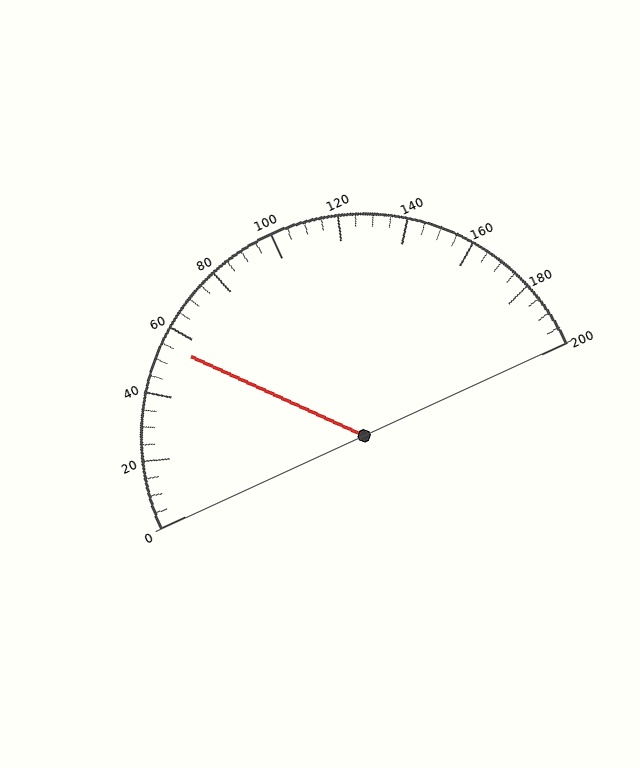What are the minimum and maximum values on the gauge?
The gauge ranges from 0 to 200.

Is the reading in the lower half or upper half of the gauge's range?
The reading is in the lower half of the range (0 to 200).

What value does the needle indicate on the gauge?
The needle indicates approximately 55.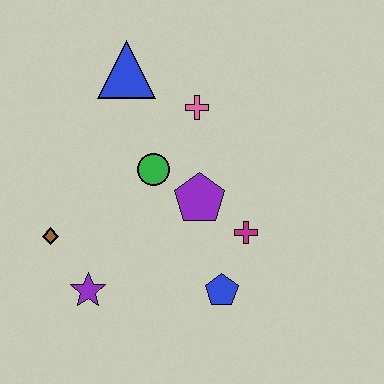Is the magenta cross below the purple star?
No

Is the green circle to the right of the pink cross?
No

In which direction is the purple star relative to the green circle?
The purple star is below the green circle.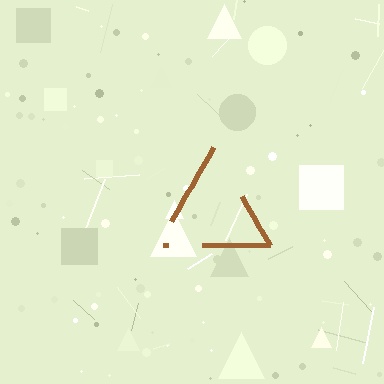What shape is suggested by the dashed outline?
The dashed outline suggests a triangle.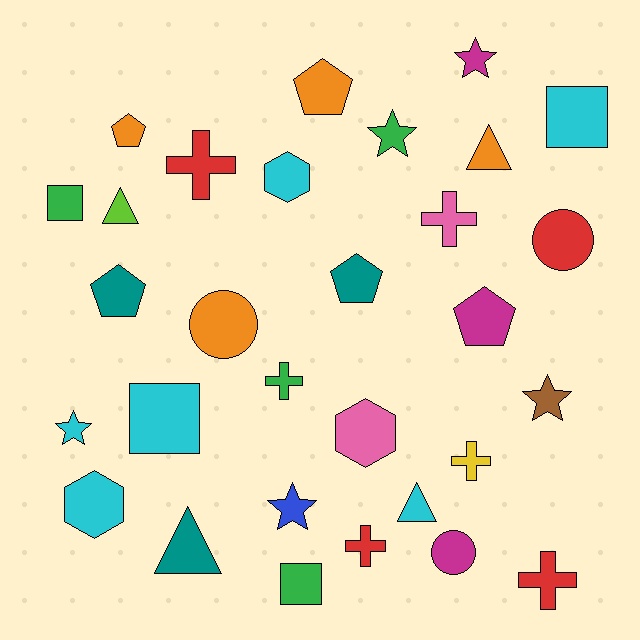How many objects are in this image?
There are 30 objects.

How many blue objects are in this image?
There is 1 blue object.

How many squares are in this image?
There are 4 squares.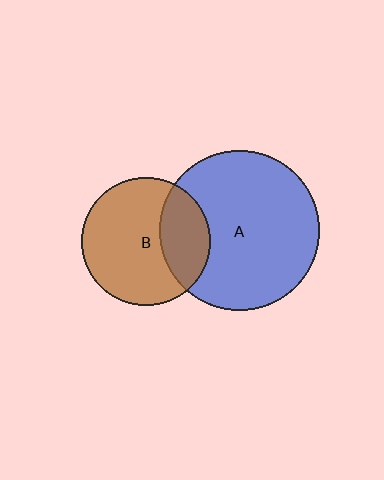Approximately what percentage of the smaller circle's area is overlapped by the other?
Approximately 30%.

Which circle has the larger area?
Circle A (blue).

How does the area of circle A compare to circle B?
Approximately 1.6 times.